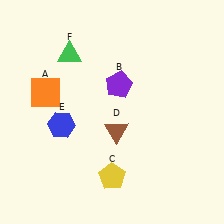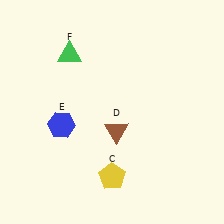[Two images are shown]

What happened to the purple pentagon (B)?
The purple pentagon (B) was removed in Image 2. It was in the top-right area of Image 1.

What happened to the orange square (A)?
The orange square (A) was removed in Image 2. It was in the top-left area of Image 1.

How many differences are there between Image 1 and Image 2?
There are 2 differences between the two images.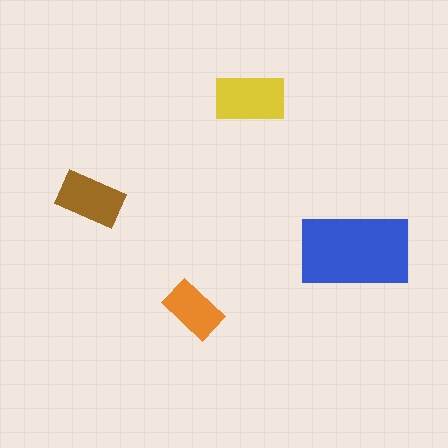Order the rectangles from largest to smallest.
the blue one, the yellow one, the brown one, the orange one.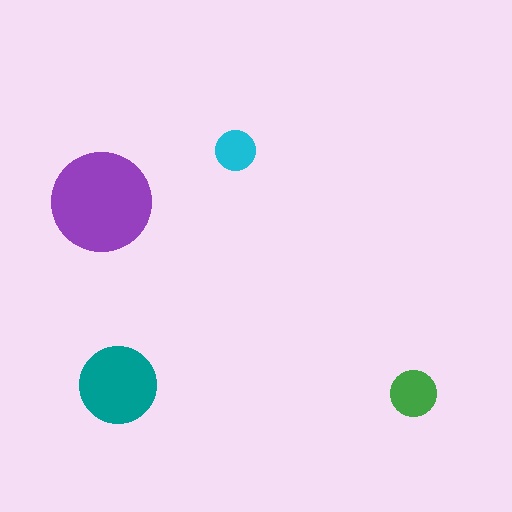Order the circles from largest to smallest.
the purple one, the teal one, the green one, the cyan one.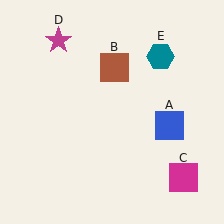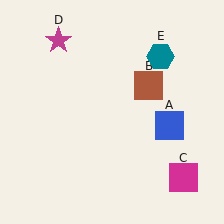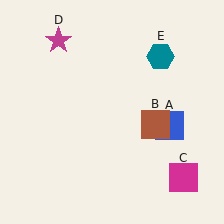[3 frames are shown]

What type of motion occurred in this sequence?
The brown square (object B) rotated clockwise around the center of the scene.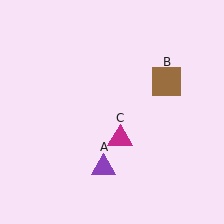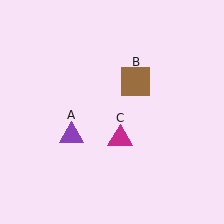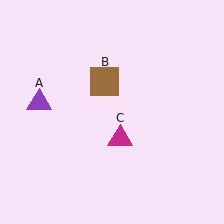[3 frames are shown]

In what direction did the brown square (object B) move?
The brown square (object B) moved left.